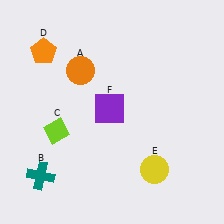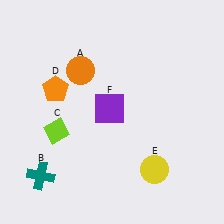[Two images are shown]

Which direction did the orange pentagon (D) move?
The orange pentagon (D) moved down.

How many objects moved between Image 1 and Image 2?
1 object moved between the two images.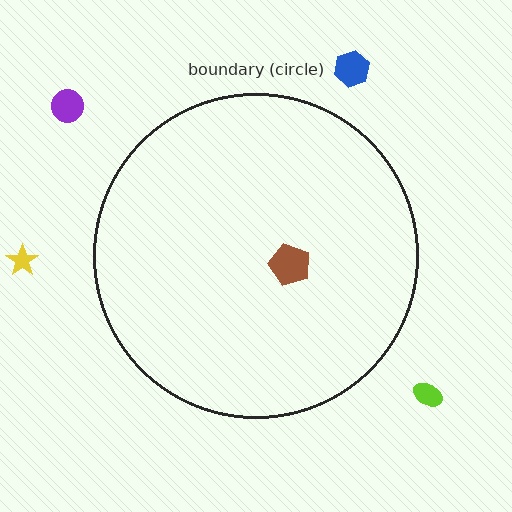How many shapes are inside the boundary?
1 inside, 4 outside.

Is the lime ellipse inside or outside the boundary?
Outside.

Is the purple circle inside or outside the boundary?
Outside.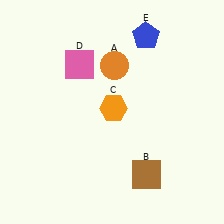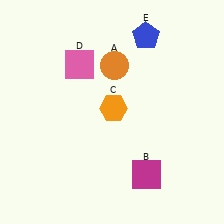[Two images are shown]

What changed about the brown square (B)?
In Image 1, B is brown. In Image 2, it changed to magenta.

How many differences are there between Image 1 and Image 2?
There is 1 difference between the two images.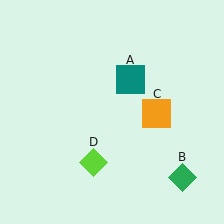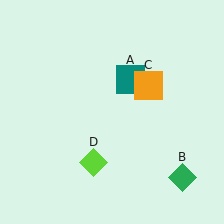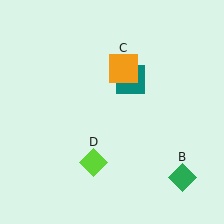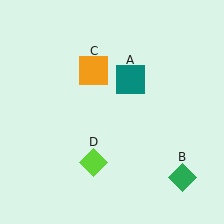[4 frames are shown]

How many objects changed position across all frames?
1 object changed position: orange square (object C).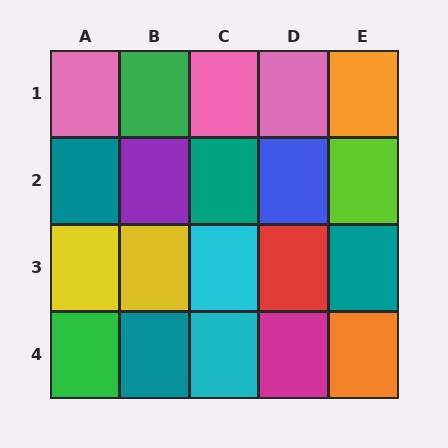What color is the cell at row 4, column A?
Green.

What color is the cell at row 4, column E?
Orange.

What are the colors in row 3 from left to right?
Yellow, yellow, cyan, red, teal.